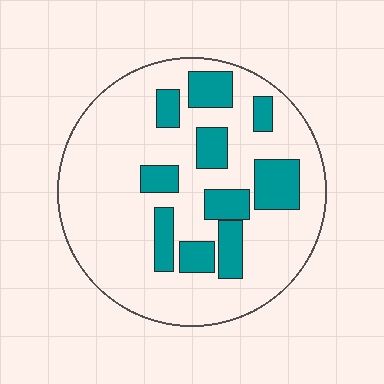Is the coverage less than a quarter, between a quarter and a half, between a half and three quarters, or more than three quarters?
Less than a quarter.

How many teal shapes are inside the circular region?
10.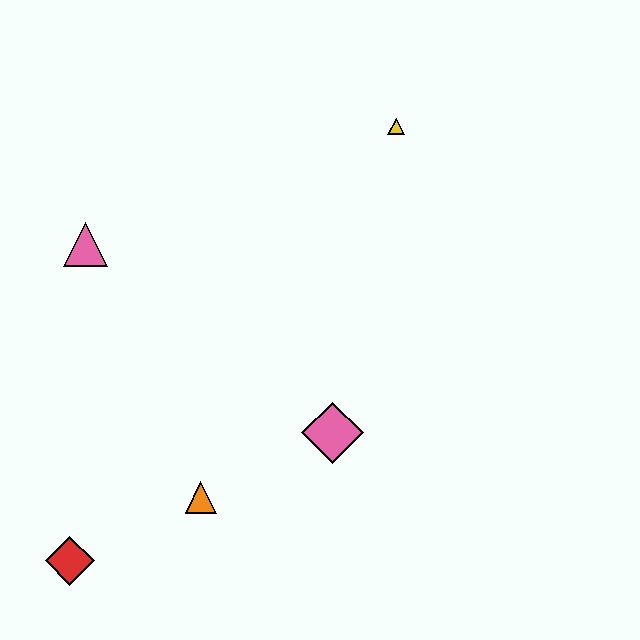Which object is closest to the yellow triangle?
The pink diamond is closest to the yellow triangle.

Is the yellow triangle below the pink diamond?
No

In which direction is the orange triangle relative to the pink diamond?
The orange triangle is to the left of the pink diamond.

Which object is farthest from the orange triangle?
The yellow triangle is farthest from the orange triangle.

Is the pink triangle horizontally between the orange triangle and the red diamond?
Yes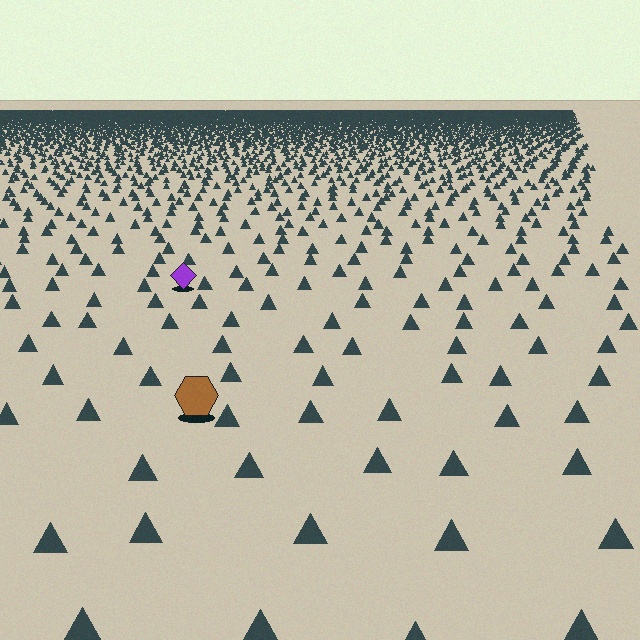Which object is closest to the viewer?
The brown hexagon is closest. The texture marks near it are larger and more spread out.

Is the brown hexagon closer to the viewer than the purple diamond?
Yes. The brown hexagon is closer — you can tell from the texture gradient: the ground texture is coarser near it.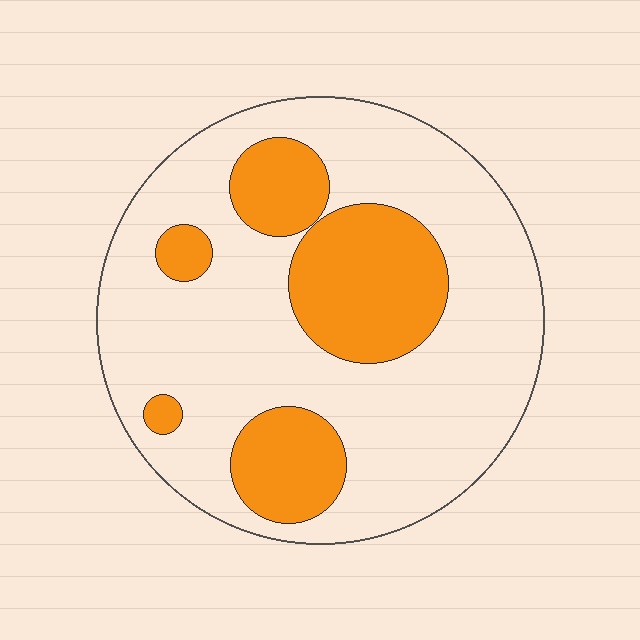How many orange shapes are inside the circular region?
5.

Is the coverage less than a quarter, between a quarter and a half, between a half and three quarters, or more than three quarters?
Between a quarter and a half.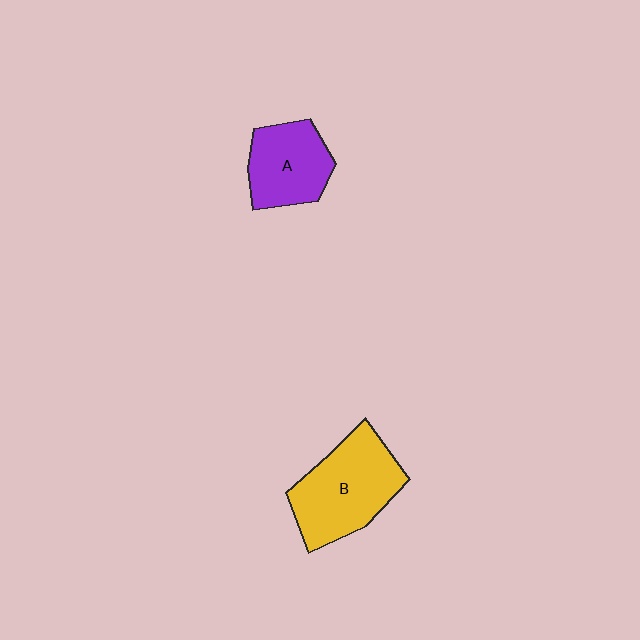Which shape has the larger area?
Shape B (yellow).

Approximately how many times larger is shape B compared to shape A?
Approximately 1.4 times.